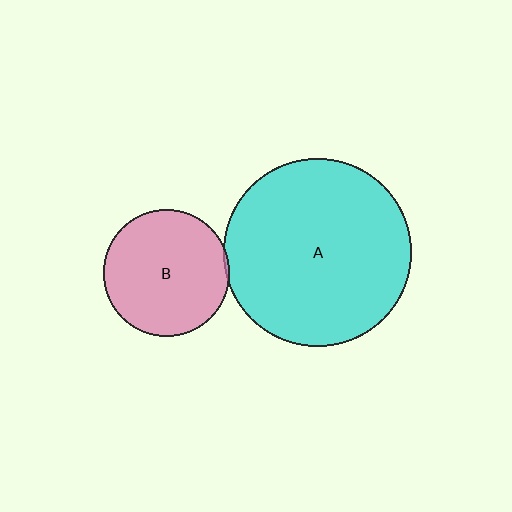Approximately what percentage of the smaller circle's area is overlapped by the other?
Approximately 5%.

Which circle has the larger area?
Circle A (cyan).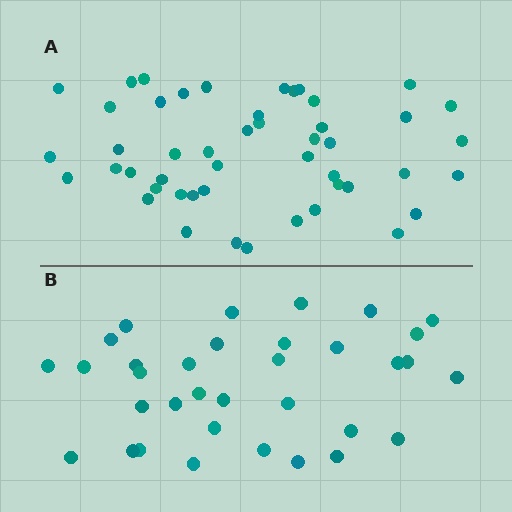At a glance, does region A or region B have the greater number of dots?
Region A (the top region) has more dots.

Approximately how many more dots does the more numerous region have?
Region A has approximately 15 more dots than region B.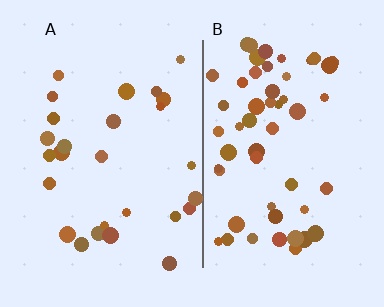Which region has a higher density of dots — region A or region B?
B (the right).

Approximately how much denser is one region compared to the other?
Approximately 2.0× — region B over region A.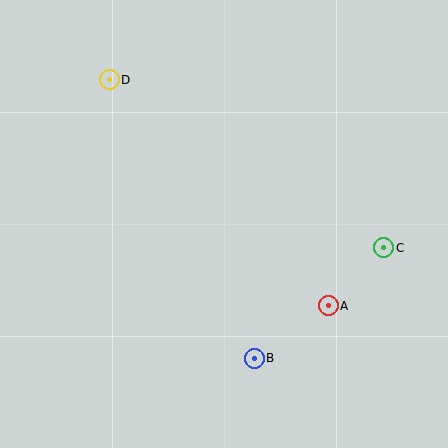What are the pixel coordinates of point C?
Point C is at (384, 248).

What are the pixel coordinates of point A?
Point A is at (328, 306).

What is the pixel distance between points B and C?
The distance between B and C is 170 pixels.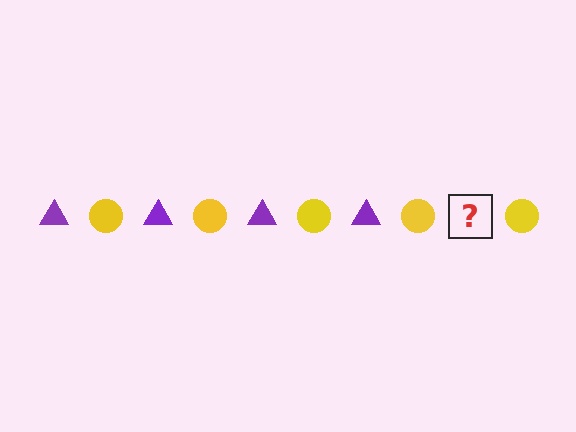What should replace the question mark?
The question mark should be replaced with a purple triangle.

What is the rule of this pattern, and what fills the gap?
The rule is that the pattern alternates between purple triangle and yellow circle. The gap should be filled with a purple triangle.